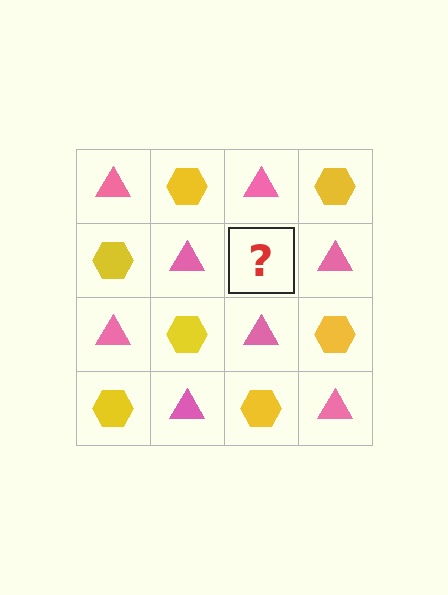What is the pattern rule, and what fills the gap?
The rule is that it alternates pink triangle and yellow hexagon in a checkerboard pattern. The gap should be filled with a yellow hexagon.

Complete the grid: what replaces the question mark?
The question mark should be replaced with a yellow hexagon.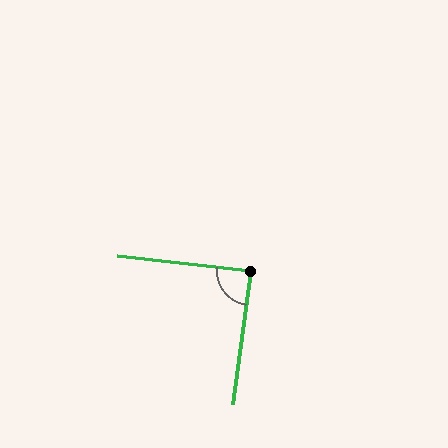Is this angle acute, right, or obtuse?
It is approximately a right angle.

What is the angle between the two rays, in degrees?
Approximately 88 degrees.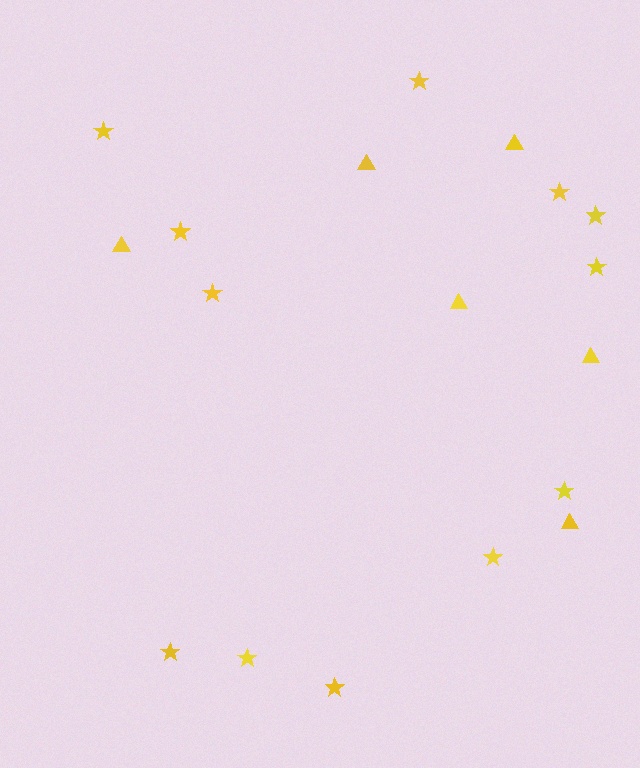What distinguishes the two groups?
There are 2 groups: one group of triangles (6) and one group of stars (12).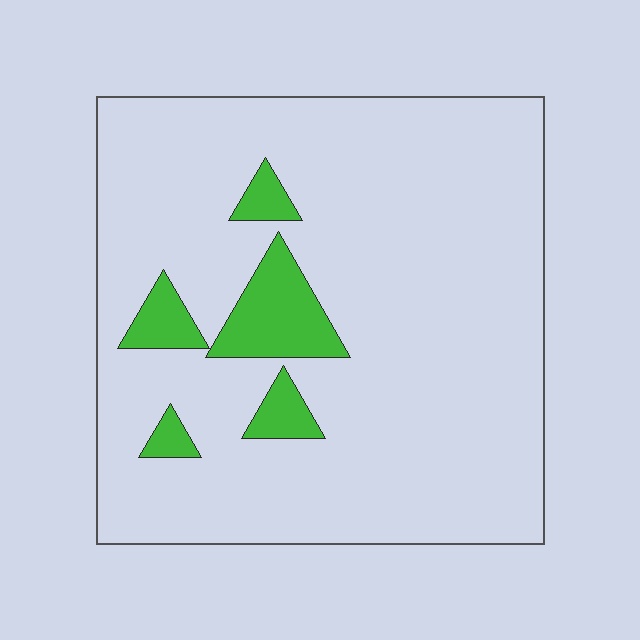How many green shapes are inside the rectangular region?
5.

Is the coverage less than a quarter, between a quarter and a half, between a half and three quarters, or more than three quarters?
Less than a quarter.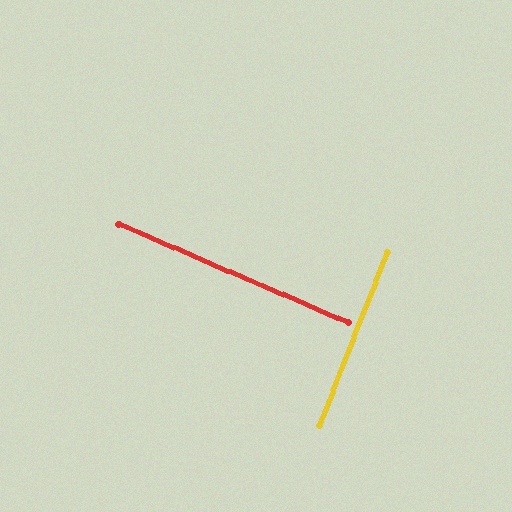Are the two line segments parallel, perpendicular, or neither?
Perpendicular — they meet at approximately 88°.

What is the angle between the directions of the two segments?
Approximately 88 degrees.